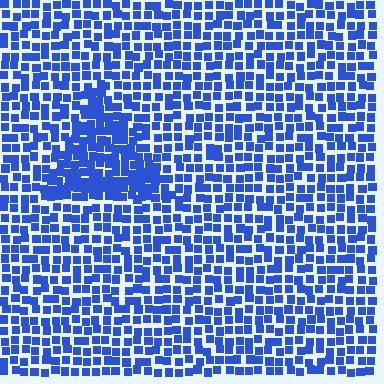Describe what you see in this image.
The image contains small blue elements arranged at two different densities. A triangle-shaped region is visible where the elements are more densely packed than the surrounding area.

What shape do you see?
I see a triangle.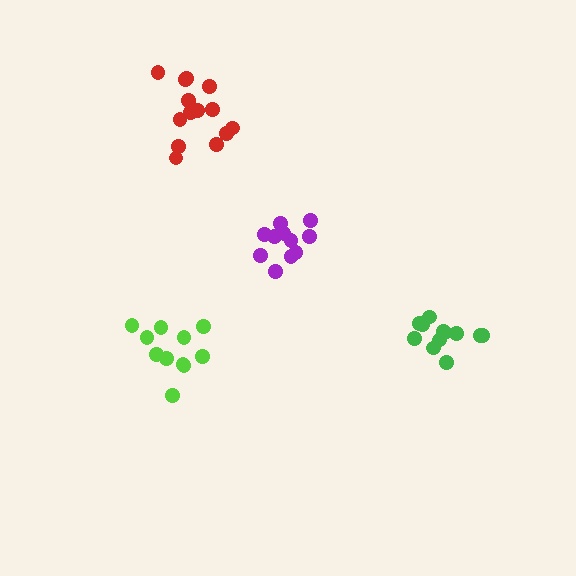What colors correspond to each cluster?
The clusters are colored: purple, lime, red, green.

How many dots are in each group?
Group 1: 11 dots, Group 2: 11 dots, Group 3: 14 dots, Group 4: 12 dots (48 total).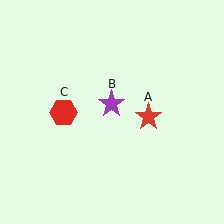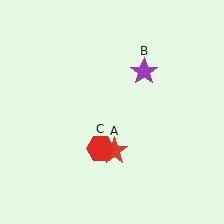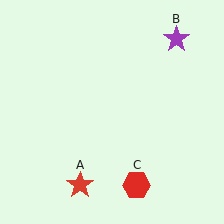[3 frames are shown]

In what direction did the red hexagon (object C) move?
The red hexagon (object C) moved down and to the right.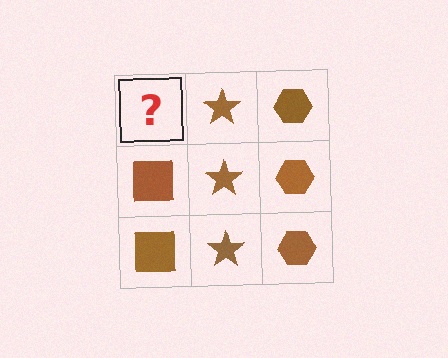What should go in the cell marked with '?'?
The missing cell should contain a brown square.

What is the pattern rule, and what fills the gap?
The rule is that each column has a consistent shape. The gap should be filled with a brown square.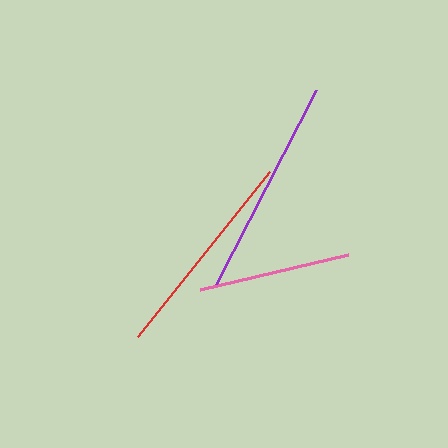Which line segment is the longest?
The purple line is the longest at approximately 219 pixels.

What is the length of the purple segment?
The purple segment is approximately 219 pixels long.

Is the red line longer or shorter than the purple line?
The purple line is longer than the red line.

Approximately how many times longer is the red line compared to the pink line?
The red line is approximately 1.4 times the length of the pink line.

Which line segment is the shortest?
The pink line is the shortest at approximately 152 pixels.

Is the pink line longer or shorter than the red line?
The red line is longer than the pink line.